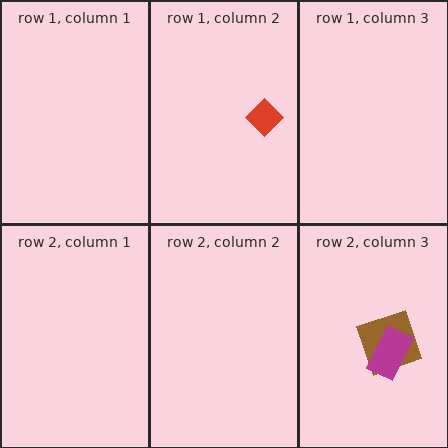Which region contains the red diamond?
The row 1, column 2 region.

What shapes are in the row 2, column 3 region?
The brown square, the magenta rectangle.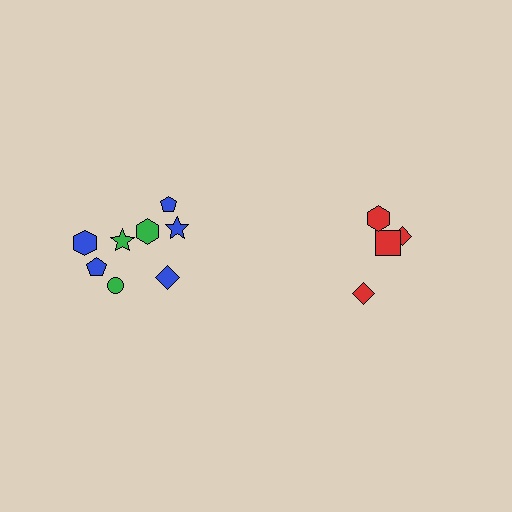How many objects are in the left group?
There are 8 objects.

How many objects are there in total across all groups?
There are 12 objects.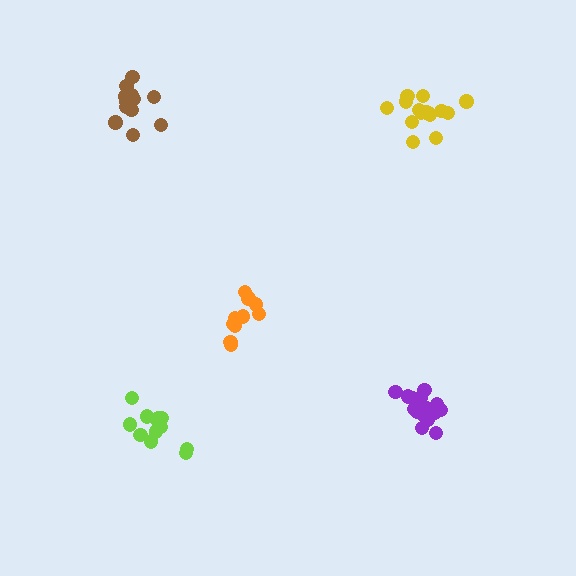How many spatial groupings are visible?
There are 5 spatial groupings.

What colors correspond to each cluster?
The clusters are colored: purple, orange, yellow, brown, lime.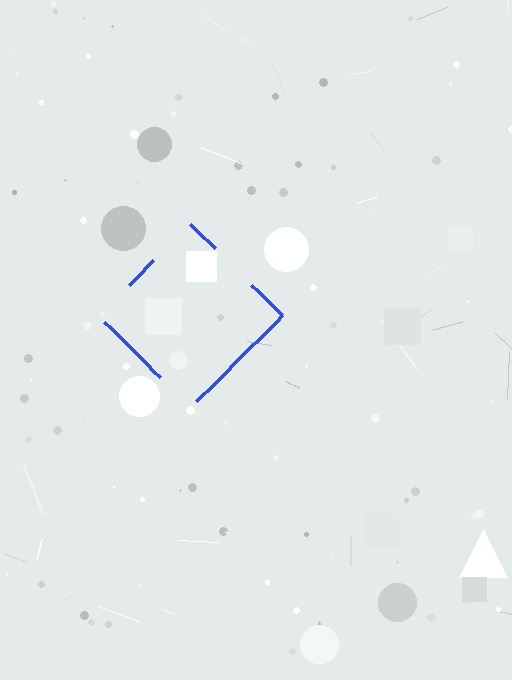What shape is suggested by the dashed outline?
The dashed outline suggests a diamond.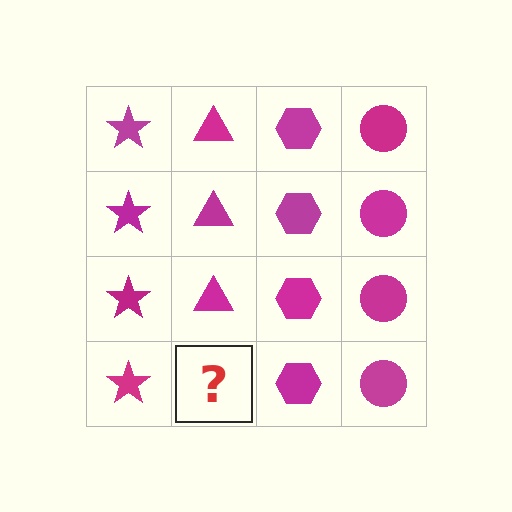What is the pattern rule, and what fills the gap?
The rule is that each column has a consistent shape. The gap should be filled with a magenta triangle.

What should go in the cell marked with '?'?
The missing cell should contain a magenta triangle.